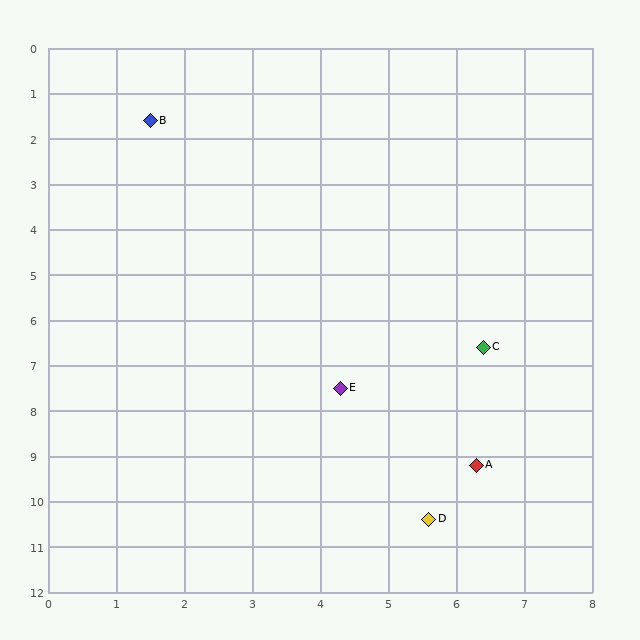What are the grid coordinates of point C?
Point C is at approximately (6.4, 6.6).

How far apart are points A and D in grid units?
Points A and D are about 1.4 grid units apart.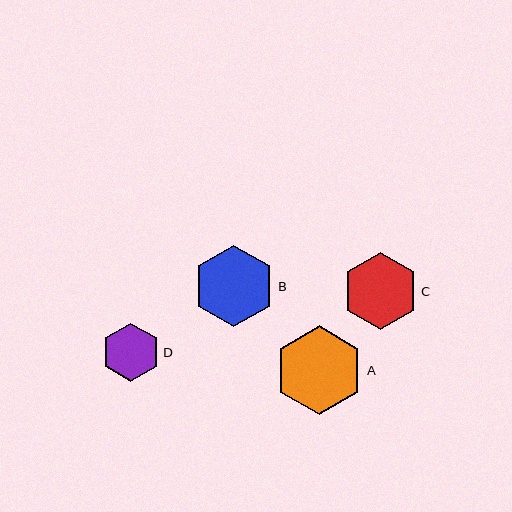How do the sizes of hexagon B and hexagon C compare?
Hexagon B and hexagon C are approximately the same size.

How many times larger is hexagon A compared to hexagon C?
Hexagon A is approximately 1.2 times the size of hexagon C.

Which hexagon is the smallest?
Hexagon D is the smallest with a size of approximately 58 pixels.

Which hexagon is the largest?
Hexagon A is the largest with a size of approximately 89 pixels.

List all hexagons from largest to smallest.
From largest to smallest: A, B, C, D.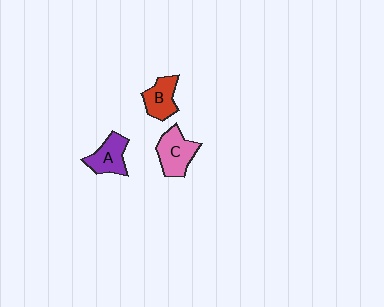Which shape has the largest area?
Shape C (pink).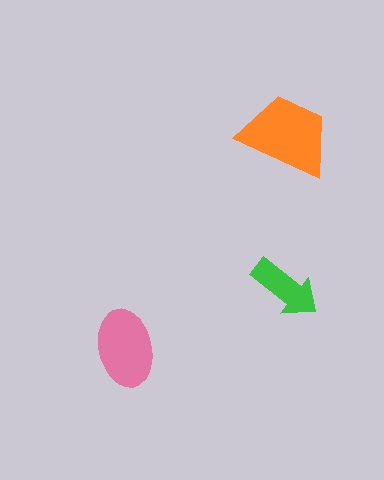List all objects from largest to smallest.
The orange trapezoid, the pink ellipse, the green arrow.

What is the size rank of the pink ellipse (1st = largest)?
2nd.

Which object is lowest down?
The pink ellipse is bottommost.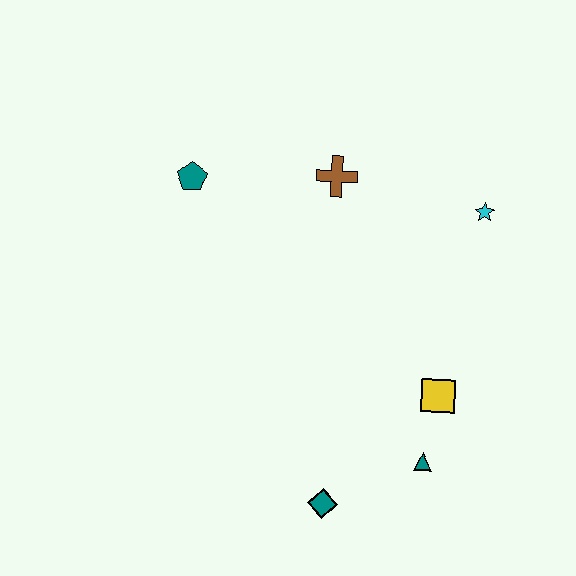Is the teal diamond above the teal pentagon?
No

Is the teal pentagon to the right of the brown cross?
No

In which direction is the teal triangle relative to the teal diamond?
The teal triangle is to the right of the teal diamond.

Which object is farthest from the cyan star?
The teal diamond is farthest from the cyan star.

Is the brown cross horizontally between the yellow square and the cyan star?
No